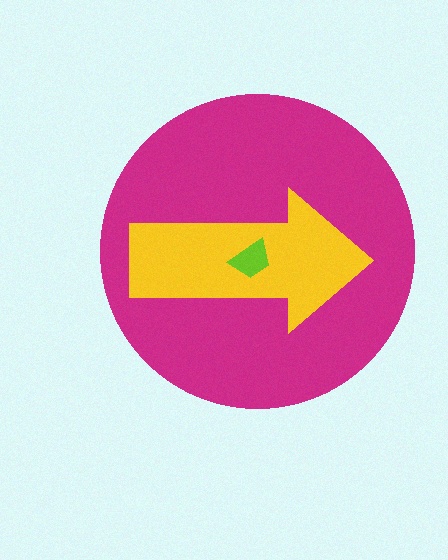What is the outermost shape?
The magenta circle.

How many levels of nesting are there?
3.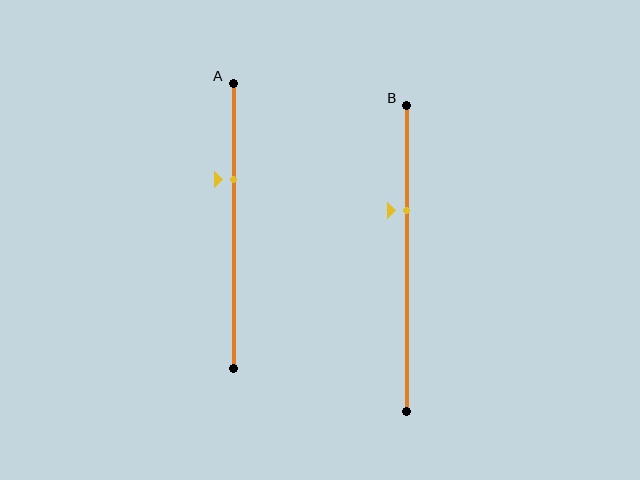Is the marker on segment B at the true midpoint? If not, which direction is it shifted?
No, the marker on segment B is shifted upward by about 16% of the segment length.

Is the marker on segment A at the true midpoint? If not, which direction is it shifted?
No, the marker on segment A is shifted upward by about 16% of the segment length.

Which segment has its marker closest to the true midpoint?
Segment B has its marker closest to the true midpoint.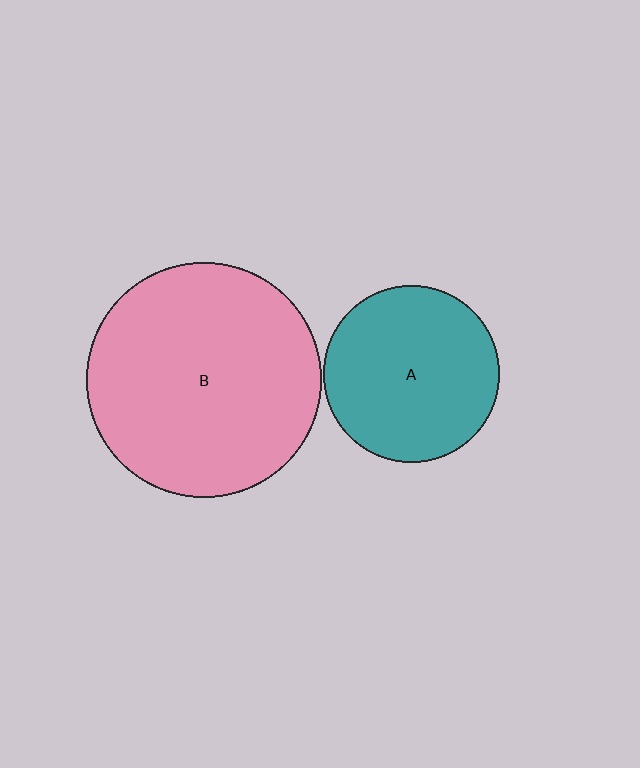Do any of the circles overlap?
No, none of the circles overlap.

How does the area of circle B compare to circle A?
Approximately 1.8 times.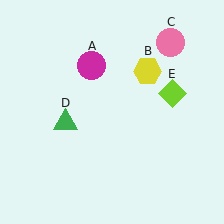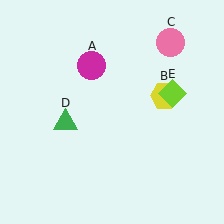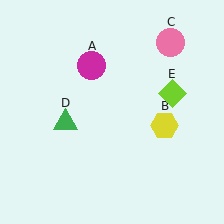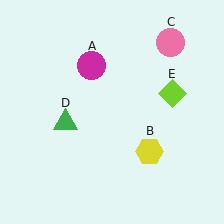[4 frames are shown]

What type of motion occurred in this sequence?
The yellow hexagon (object B) rotated clockwise around the center of the scene.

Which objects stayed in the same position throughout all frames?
Magenta circle (object A) and pink circle (object C) and green triangle (object D) and lime diamond (object E) remained stationary.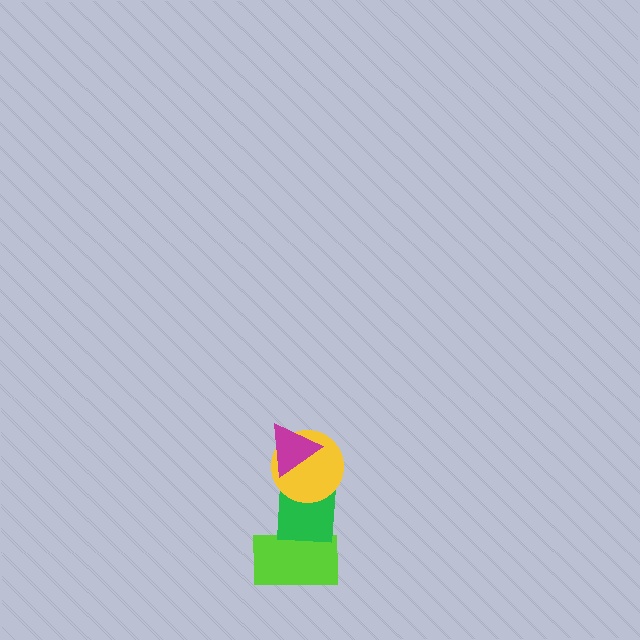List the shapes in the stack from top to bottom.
From top to bottom: the magenta triangle, the yellow circle, the green square, the lime rectangle.